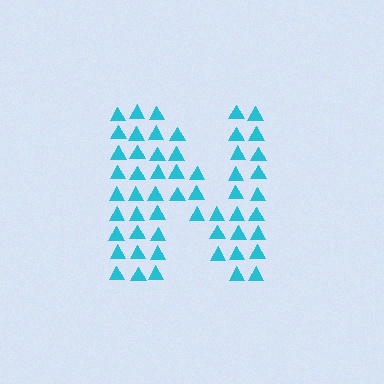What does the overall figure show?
The overall figure shows the letter N.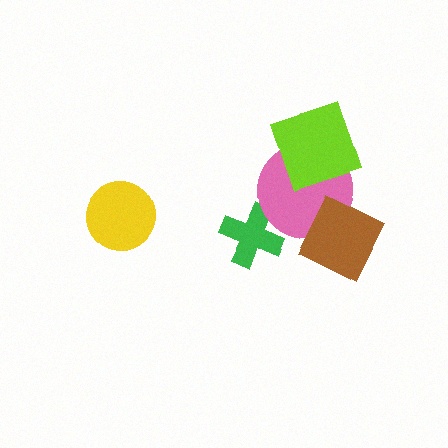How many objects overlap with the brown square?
1 object overlaps with the brown square.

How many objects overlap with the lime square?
1 object overlaps with the lime square.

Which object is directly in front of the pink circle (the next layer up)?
The lime square is directly in front of the pink circle.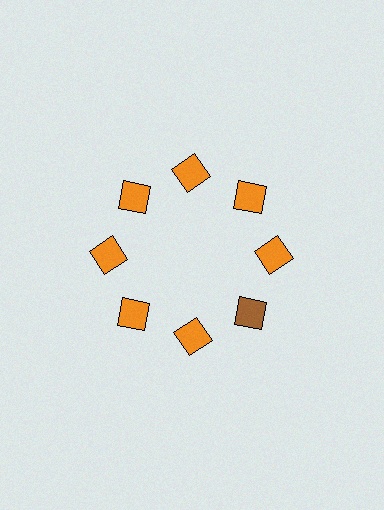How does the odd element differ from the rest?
It has a different color: brown instead of orange.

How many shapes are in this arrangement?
There are 8 shapes arranged in a ring pattern.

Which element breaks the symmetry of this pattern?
The brown square at roughly the 4 o'clock position breaks the symmetry. All other shapes are orange squares.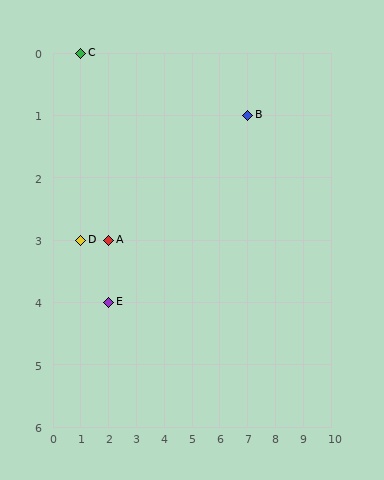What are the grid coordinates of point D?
Point D is at grid coordinates (1, 3).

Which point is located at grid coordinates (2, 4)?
Point E is at (2, 4).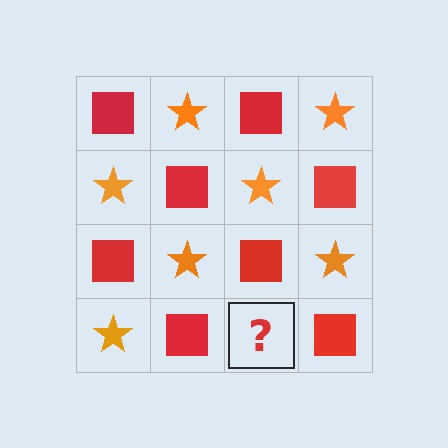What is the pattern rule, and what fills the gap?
The rule is that it alternates red square and orange star in a checkerboard pattern. The gap should be filled with an orange star.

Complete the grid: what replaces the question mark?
The question mark should be replaced with an orange star.